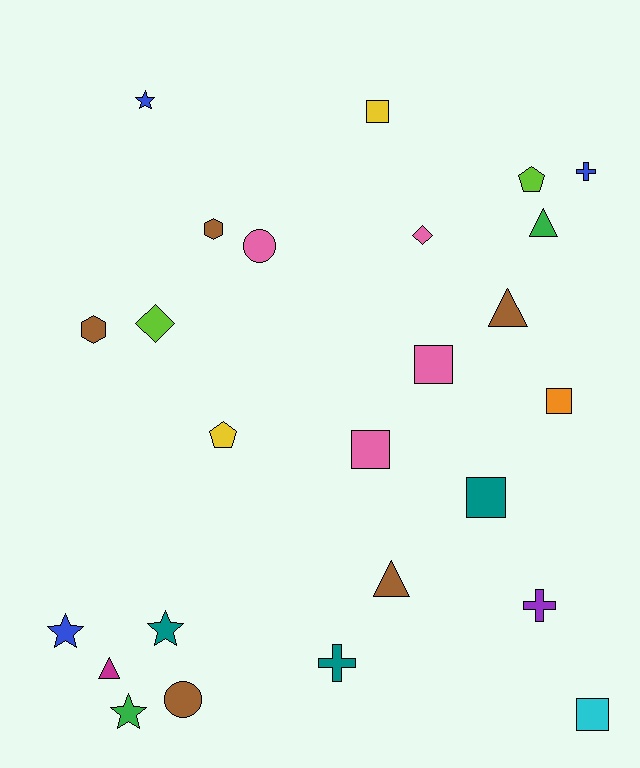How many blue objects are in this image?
There are 3 blue objects.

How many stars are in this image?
There are 4 stars.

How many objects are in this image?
There are 25 objects.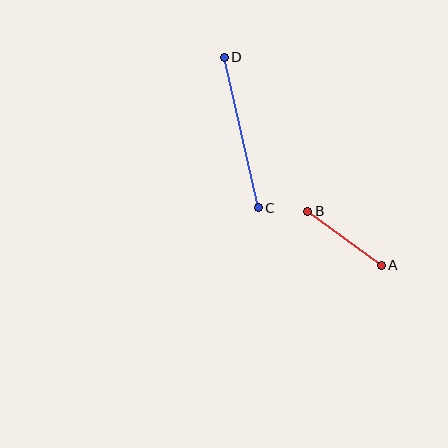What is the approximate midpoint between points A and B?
The midpoint is at approximately (345, 238) pixels.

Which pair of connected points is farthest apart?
Points C and D are farthest apart.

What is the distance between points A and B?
The distance is approximately 91 pixels.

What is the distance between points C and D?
The distance is approximately 154 pixels.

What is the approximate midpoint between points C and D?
The midpoint is at approximately (241, 133) pixels.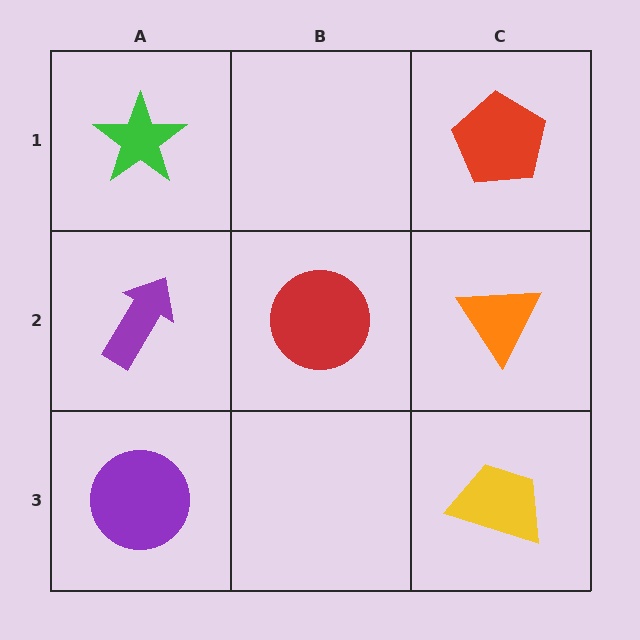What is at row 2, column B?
A red circle.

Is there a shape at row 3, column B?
No, that cell is empty.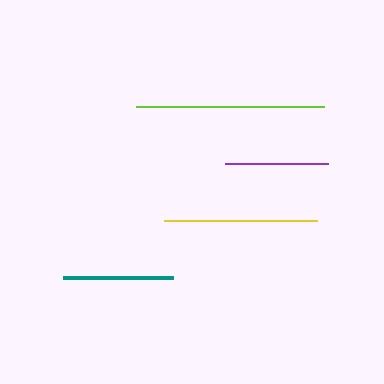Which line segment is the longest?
The lime line is the longest at approximately 187 pixels.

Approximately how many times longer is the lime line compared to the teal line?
The lime line is approximately 1.7 times the length of the teal line.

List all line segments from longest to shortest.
From longest to shortest: lime, yellow, teal, purple.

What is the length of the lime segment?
The lime segment is approximately 187 pixels long.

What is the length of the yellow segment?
The yellow segment is approximately 153 pixels long.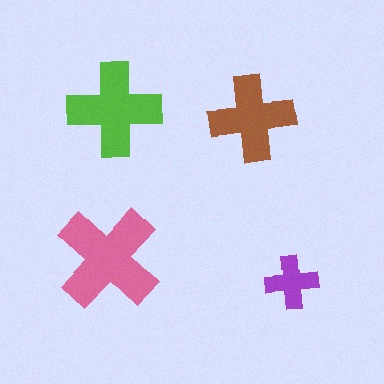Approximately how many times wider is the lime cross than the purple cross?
About 2 times wider.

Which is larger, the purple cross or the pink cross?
The pink one.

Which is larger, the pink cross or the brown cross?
The pink one.